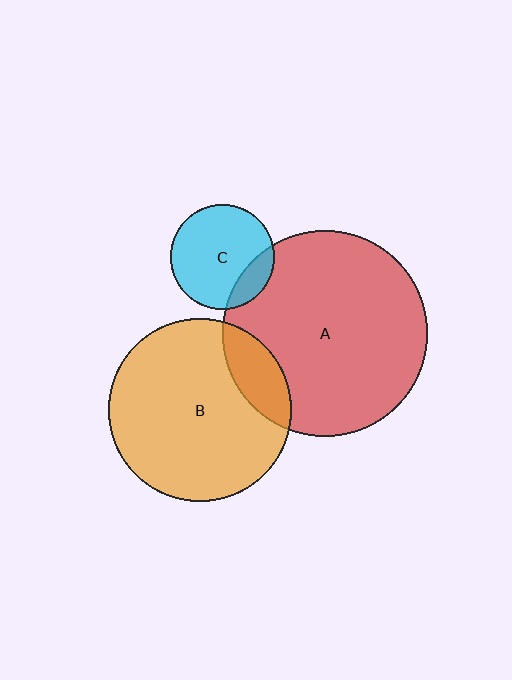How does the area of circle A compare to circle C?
Approximately 3.9 times.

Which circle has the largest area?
Circle A (red).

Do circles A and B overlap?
Yes.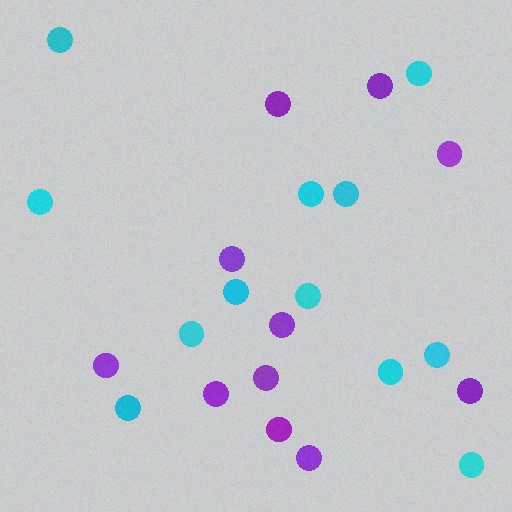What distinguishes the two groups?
There are 2 groups: one group of purple circles (11) and one group of cyan circles (12).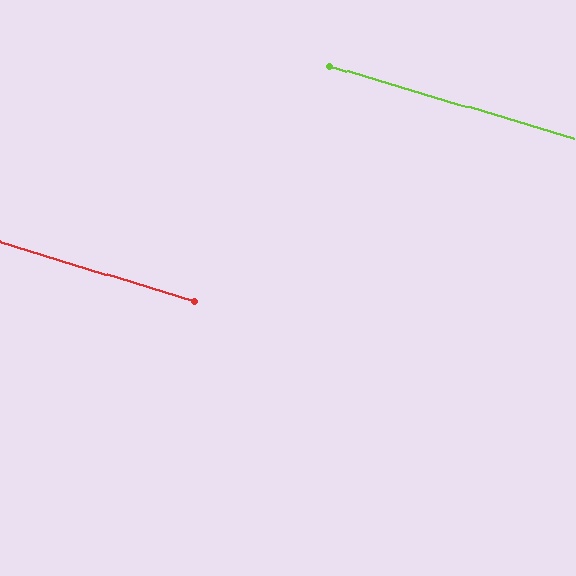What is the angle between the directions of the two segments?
Approximately 0 degrees.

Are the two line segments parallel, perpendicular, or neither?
Parallel — their directions differ by only 0.4°.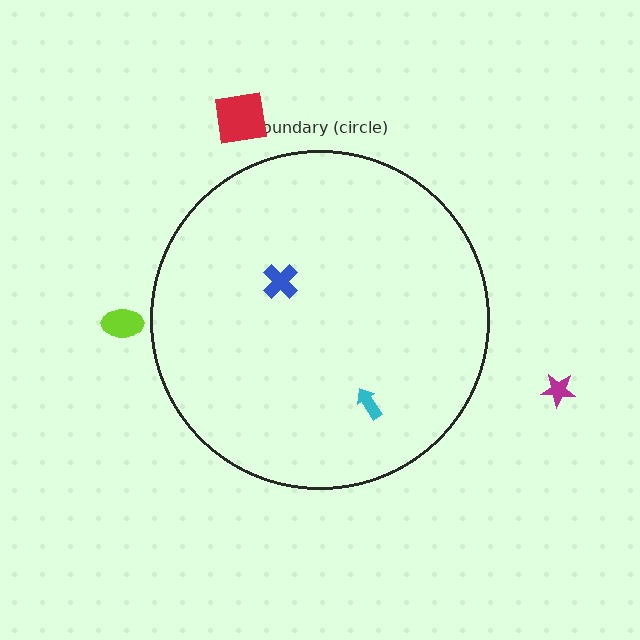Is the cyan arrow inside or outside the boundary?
Inside.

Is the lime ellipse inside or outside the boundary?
Outside.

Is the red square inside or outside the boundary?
Outside.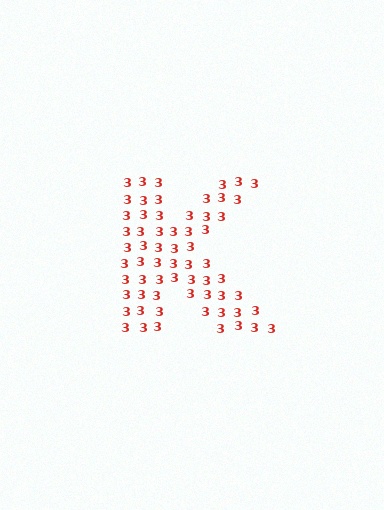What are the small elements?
The small elements are digit 3's.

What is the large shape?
The large shape is the letter K.